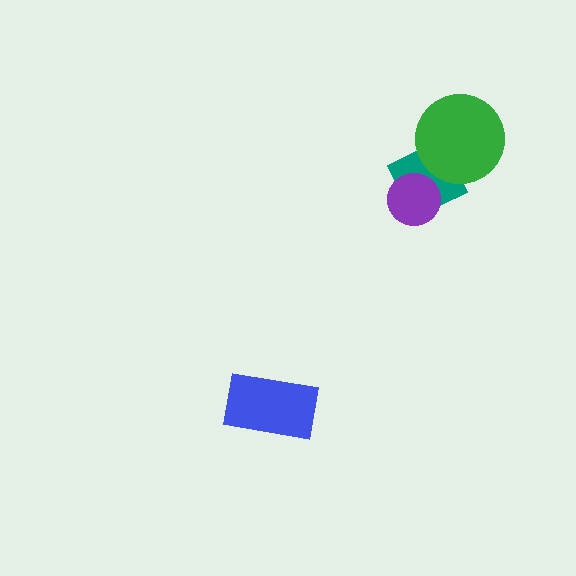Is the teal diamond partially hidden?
Yes, it is partially covered by another shape.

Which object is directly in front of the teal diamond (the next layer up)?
The purple circle is directly in front of the teal diamond.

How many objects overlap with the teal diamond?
2 objects overlap with the teal diamond.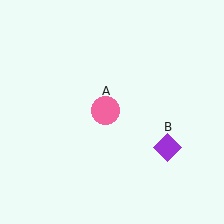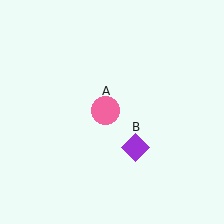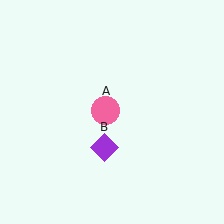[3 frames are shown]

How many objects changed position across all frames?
1 object changed position: purple diamond (object B).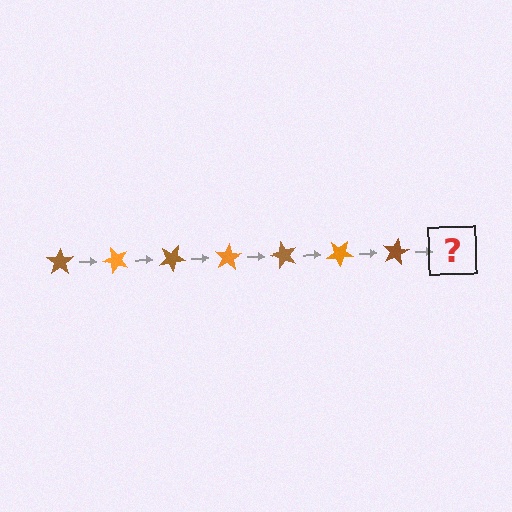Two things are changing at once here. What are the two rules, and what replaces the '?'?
The two rules are that it rotates 50 degrees each step and the color cycles through brown and orange. The '?' should be an orange star, rotated 350 degrees from the start.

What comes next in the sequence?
The next element should be an orange star, rotated 350 degrees from the start.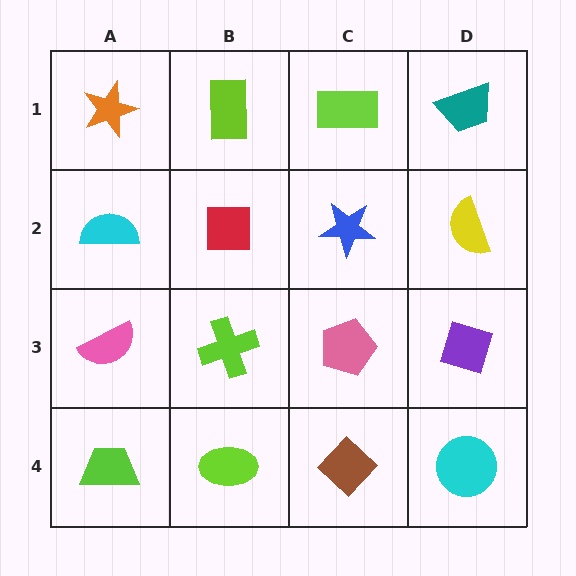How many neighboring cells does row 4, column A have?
2.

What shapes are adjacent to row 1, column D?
A yellow semicircle (row 2, column D), a lime rectangle (row 1, column C).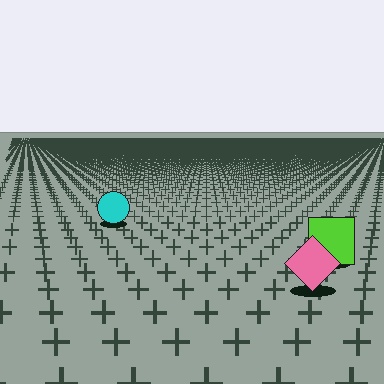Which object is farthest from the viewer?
The cyan circle is farthest from the viewer. It appears smaller and the ground texture around it is denser.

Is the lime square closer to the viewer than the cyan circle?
Yes. The lime square is closer — you can tell from the texture gradient: the ground texture is coarser near it.